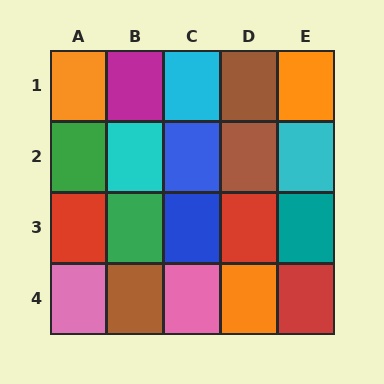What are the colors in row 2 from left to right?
Green, cyan, blue, brown, cyan.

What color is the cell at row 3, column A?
Red.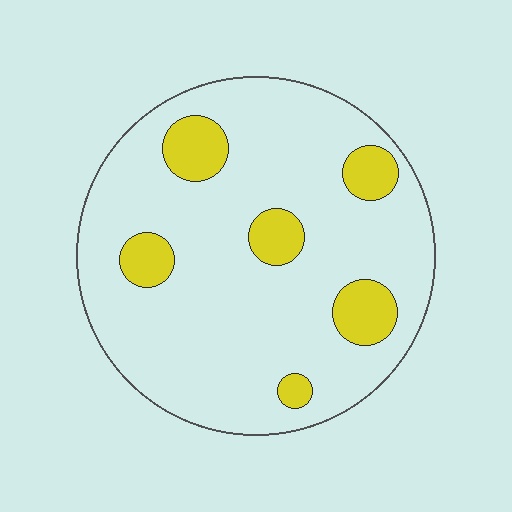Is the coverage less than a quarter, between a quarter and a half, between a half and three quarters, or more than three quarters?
Less than a quarter.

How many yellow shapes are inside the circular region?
6.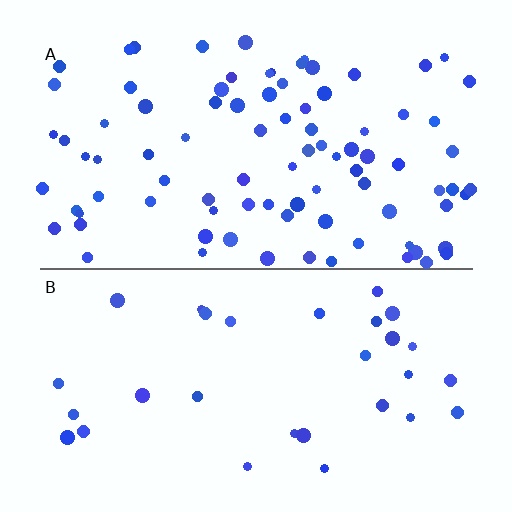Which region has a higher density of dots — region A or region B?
A (the top).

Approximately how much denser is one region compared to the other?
Approximately 2.9× — region A over region B.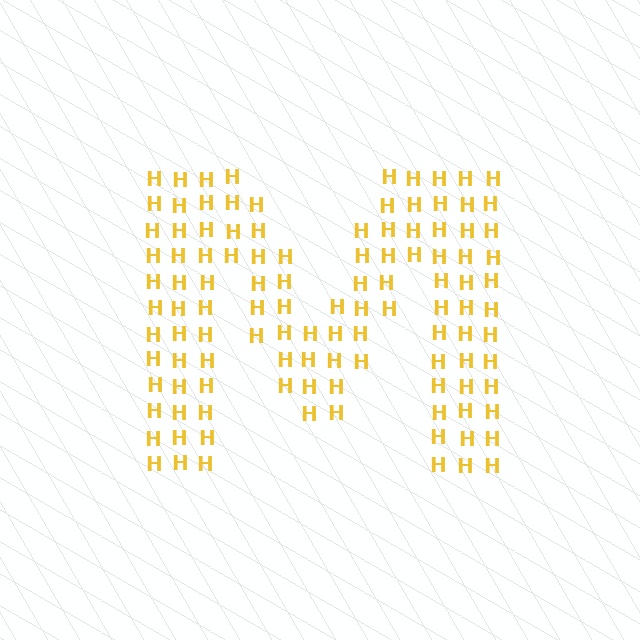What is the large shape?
The large shape is the letter M.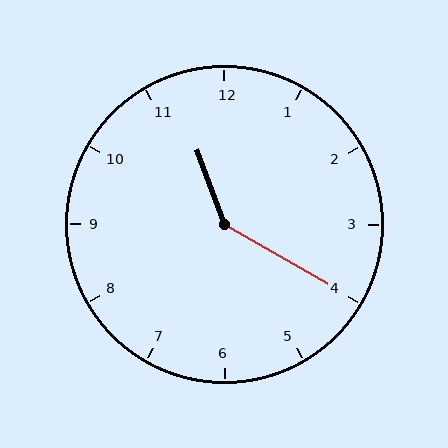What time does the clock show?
11:20.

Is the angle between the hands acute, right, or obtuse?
It is obtuse.